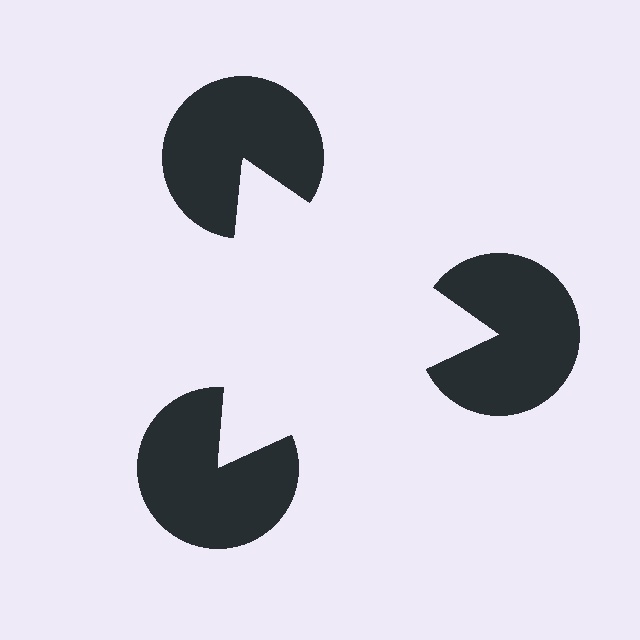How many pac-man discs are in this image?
There are 3 — one at each vertex of the illusory triangle.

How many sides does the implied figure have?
3 sides.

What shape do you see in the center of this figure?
An illusory triangle — its edges are inferred from the aligned wedge cuts in the pac-man discs, not physically drawn.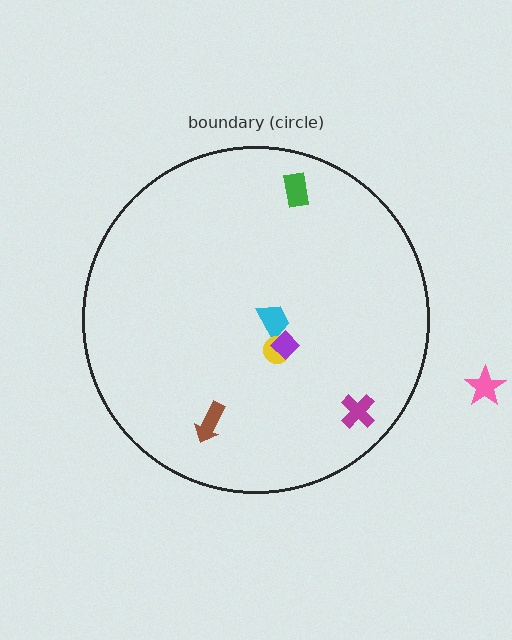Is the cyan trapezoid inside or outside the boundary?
Inside.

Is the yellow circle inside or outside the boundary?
Inside.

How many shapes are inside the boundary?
6 inside, 1 outside.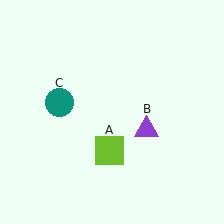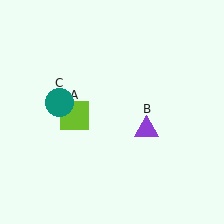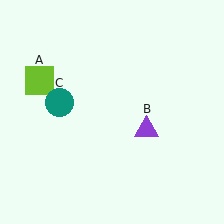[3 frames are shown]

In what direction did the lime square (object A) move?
The lime square (object A) moved up and to the left.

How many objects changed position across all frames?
1 object changed position: lime square (object A).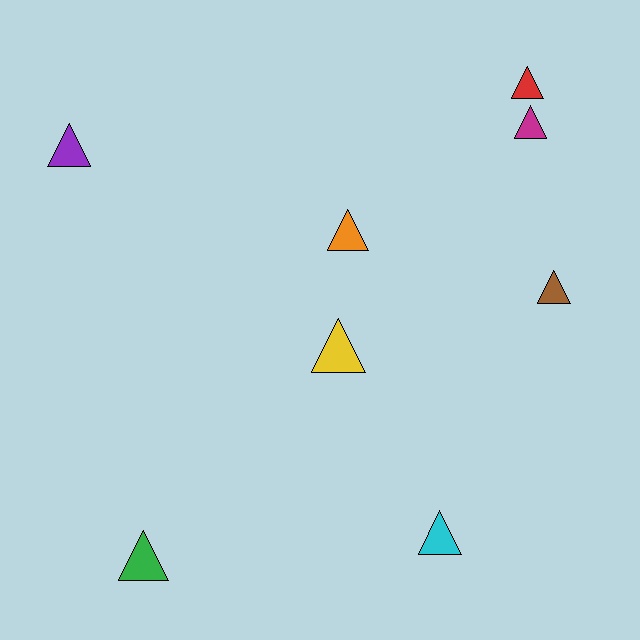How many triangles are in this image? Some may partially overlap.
There are 8 triangles.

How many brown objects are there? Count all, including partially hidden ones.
There is 1 brown object.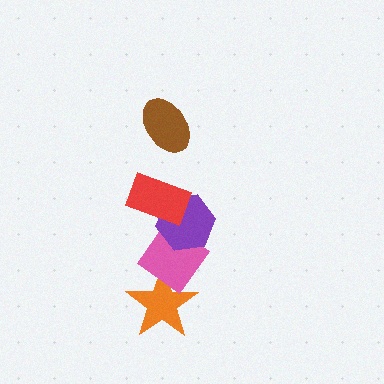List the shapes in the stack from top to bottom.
From top to bottom: the brown ellipse, the red rectangle, the purple hexagon, the pink diamond, the orange star.